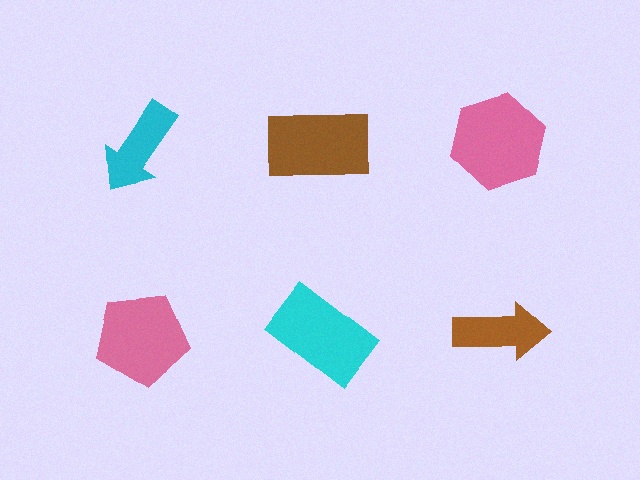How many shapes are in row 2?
3 shapes.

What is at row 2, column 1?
A pink pentagon.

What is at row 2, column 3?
A brown arrow.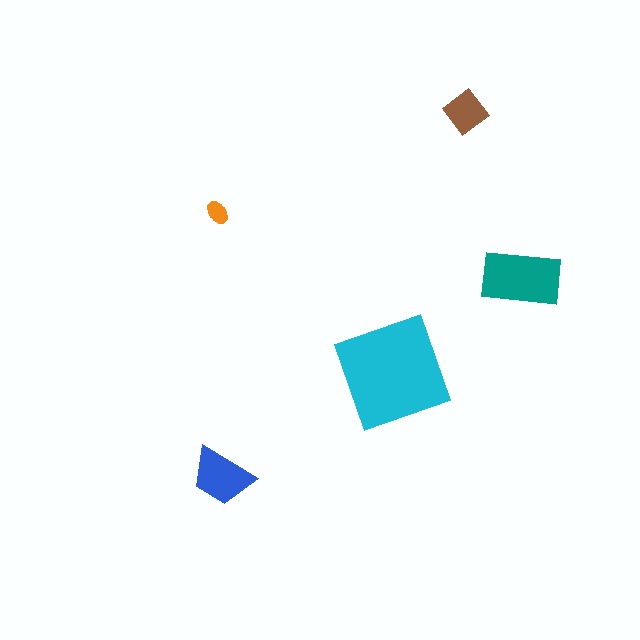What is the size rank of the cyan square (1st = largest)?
1st.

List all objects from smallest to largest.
The orange ellipse, the brown diamond, the blue trapezoid, the teal rectangle, the cyan square.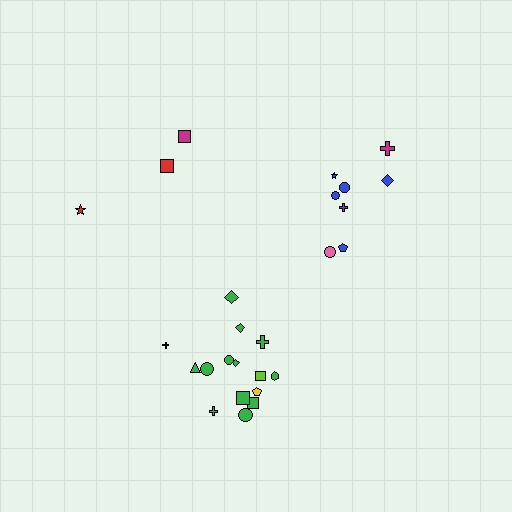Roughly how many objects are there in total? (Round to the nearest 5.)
Roughly 25 objects in total.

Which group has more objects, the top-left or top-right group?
The top-right group.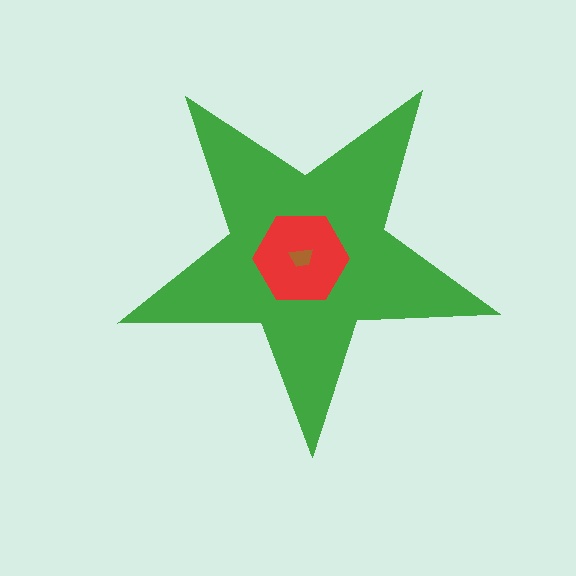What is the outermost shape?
The green star.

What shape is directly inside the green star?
The red hexagon.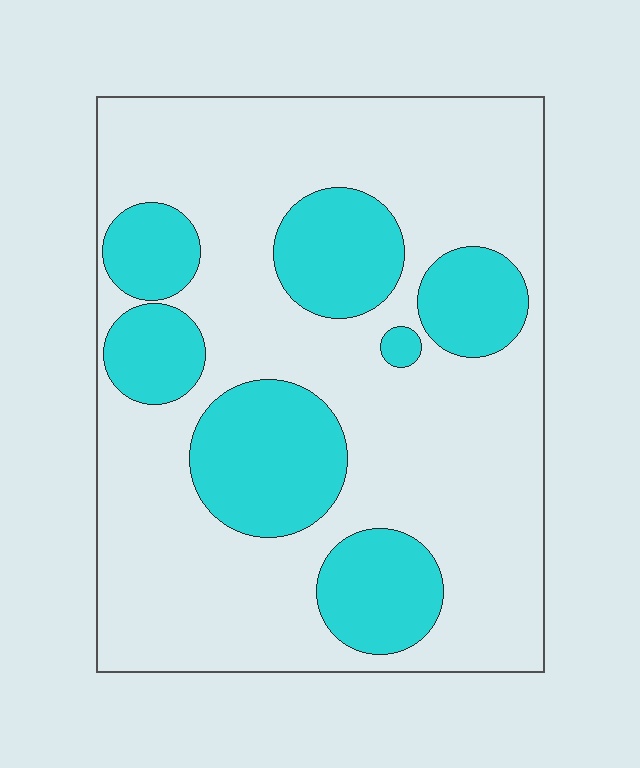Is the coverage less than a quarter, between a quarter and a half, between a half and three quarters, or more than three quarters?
Between a quarter and a half.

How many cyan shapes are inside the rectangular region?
7.